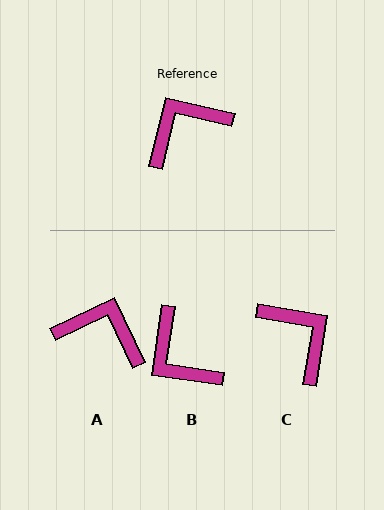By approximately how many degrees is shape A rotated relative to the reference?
Approximately 51 degrees clockwise.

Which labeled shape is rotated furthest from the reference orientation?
B, about 95 degrees away.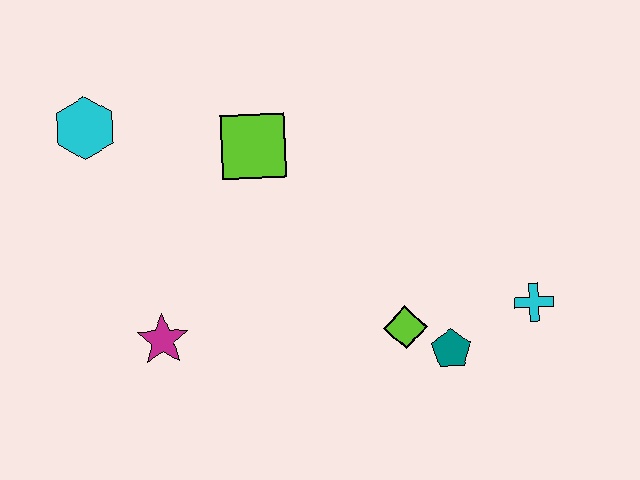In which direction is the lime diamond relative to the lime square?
The lime diamond is below the lime square.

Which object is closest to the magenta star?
The lime square is closest to the magenta star.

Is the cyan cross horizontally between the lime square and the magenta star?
No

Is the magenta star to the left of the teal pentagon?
Yes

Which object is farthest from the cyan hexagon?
The cyan cross is farthest from the cyan hexagon.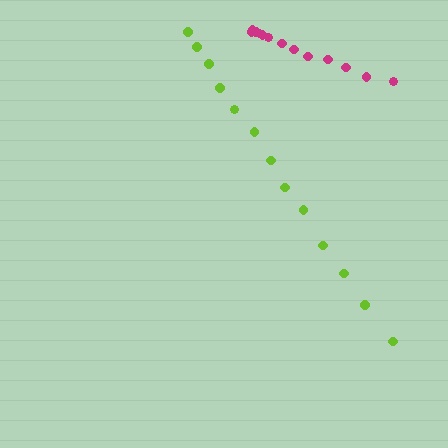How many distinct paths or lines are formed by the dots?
There are 2 distinct paths.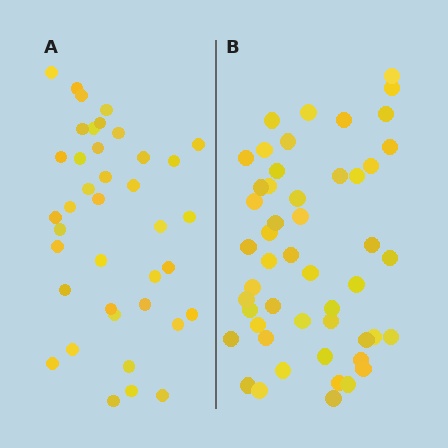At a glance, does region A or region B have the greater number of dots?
Region B (the right region) has more dots.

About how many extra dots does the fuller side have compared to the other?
Region B has roughly 12 or so more dots than region A.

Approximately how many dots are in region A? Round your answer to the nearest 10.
About 40 dots. (The exact count is 39, which rounds to 40.)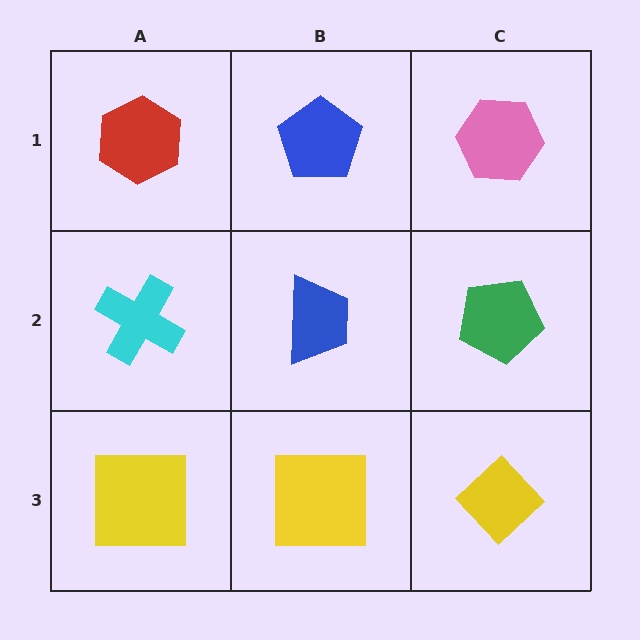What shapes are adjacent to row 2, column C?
A pink hexagon (row 1, column C), a yellow diamond (row 3, column C), a blue trapezoid (row 2, column B).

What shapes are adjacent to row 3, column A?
A cyan cross (row 2, column A), a yellow square (row 3, column B).